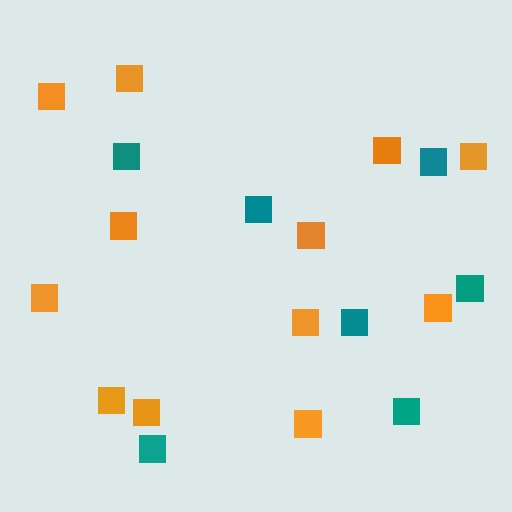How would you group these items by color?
There are 2 groups: one group of orange squares (12) and one group of teal squares (7).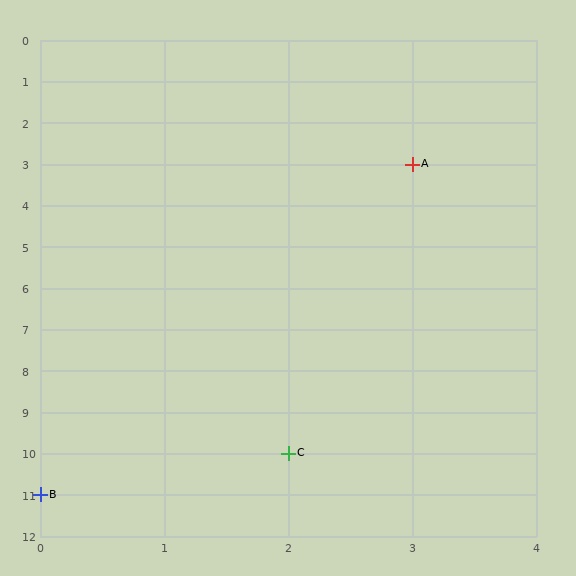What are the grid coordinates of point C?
Point C is at grid coordinates (2, 10).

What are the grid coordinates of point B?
Point B is at grid coordinates (0, 11).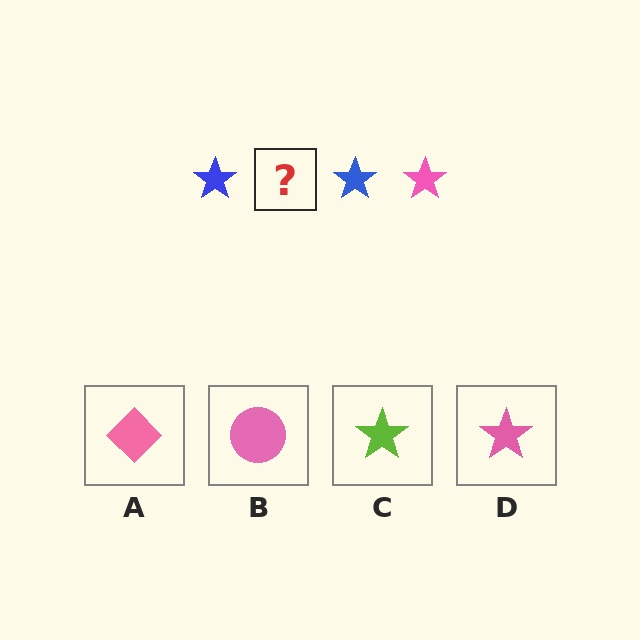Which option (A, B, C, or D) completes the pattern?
D.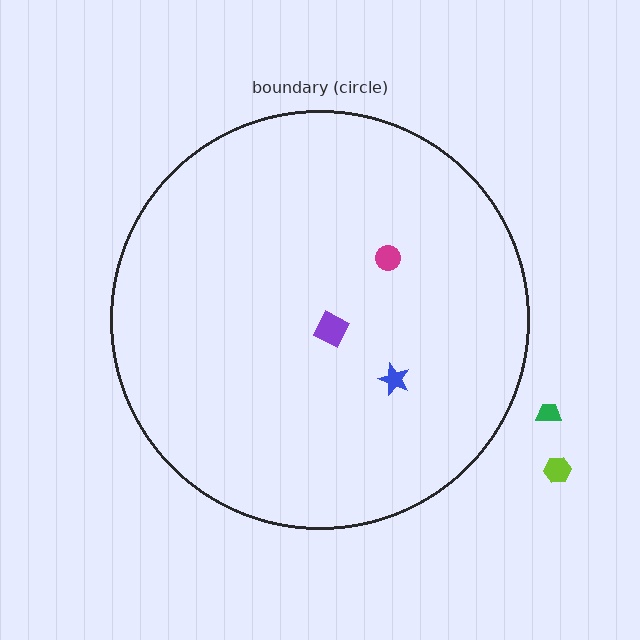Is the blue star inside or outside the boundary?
Inside.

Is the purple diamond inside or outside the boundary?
Inside.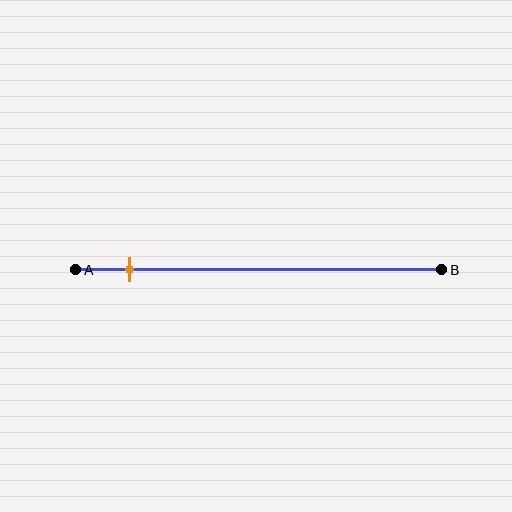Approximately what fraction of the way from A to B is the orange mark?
The orange mark is approximately 15% of the way from A to B.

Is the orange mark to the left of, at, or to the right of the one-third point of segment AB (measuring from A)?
The orange mark is to the left of the one-third point of segment AB.